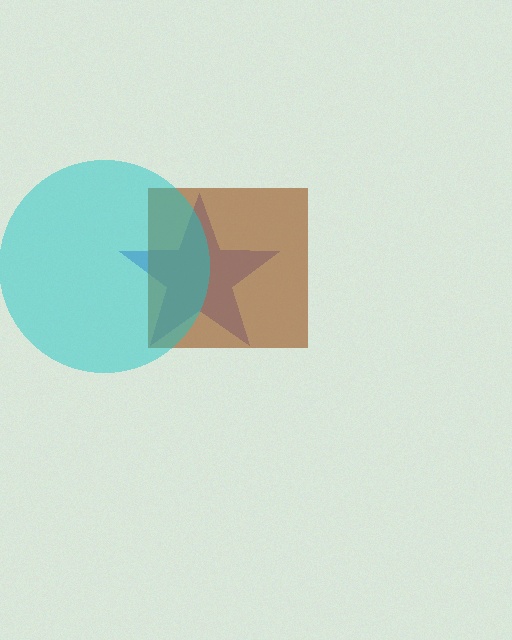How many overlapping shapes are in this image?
There are 3 overlapping shapes in the image.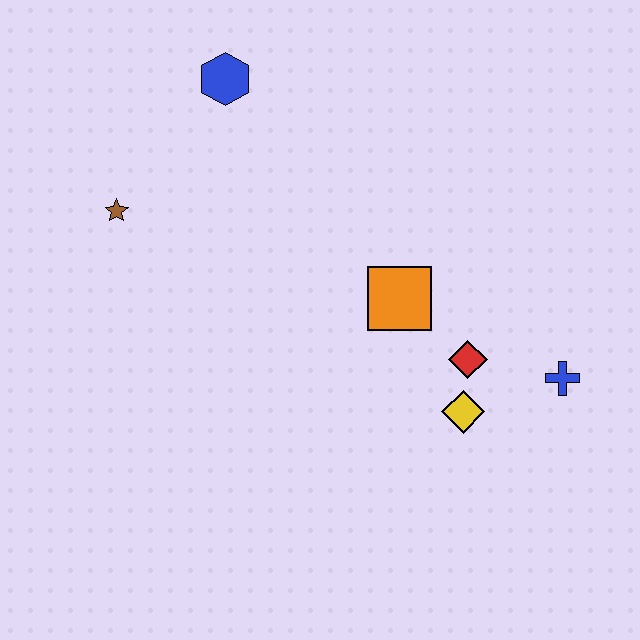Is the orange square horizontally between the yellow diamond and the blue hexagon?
Yes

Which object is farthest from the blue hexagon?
The blue cross is farthest from the blue hexagon.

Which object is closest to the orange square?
The red diamond is closest to the orange square.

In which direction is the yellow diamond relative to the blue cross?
The yellow diamond is to the left of the blue cross.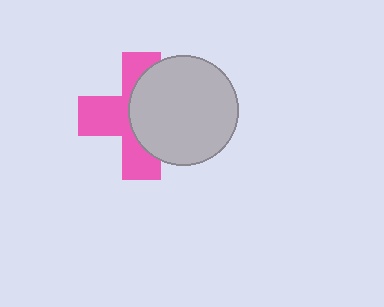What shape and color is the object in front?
The object in front is a light gray circle.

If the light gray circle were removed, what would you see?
You would see the complete pink cross.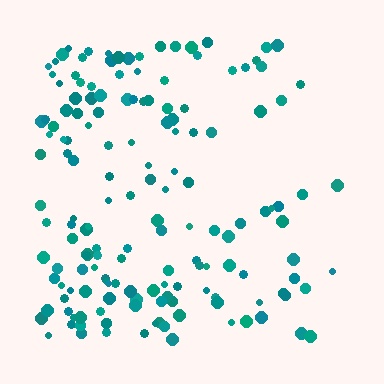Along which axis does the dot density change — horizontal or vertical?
Horizontal.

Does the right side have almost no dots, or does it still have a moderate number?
Still a moderate number, just noticeably fewer than the left.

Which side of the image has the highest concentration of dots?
The left.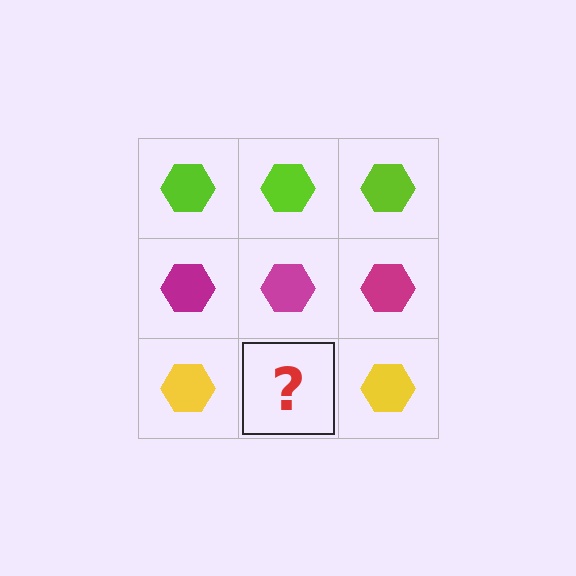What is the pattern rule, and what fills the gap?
The rule is that each row has a consistent color. The gap should be filled with a yellow hexagon.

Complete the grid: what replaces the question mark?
The question mark should be replaced with a yellow hexagon.